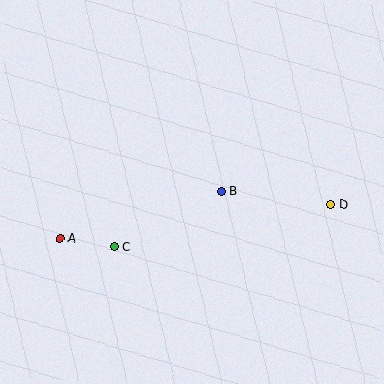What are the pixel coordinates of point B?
Point B is at (221, 191).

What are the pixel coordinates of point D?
Point D is at (330, 204).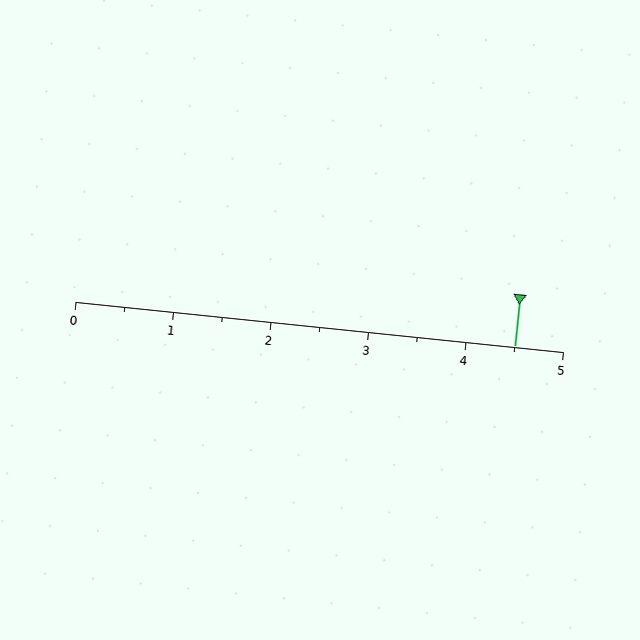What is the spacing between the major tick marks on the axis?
The major ticks are spaced 1 apart.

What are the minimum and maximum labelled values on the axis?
The axis runs from 0 to 5.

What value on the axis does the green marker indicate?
The marker indicates approximately 4.5.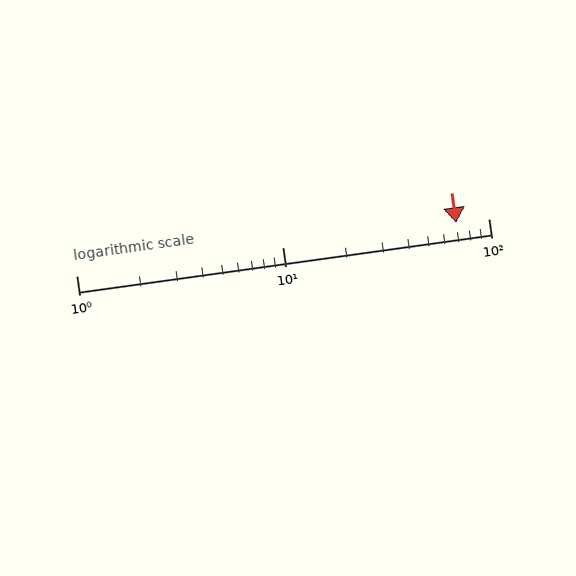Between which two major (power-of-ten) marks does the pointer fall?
The pointer is between 10 and 100.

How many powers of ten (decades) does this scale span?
The scale spans 2 decades, from 1 to 100.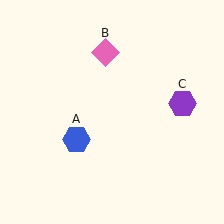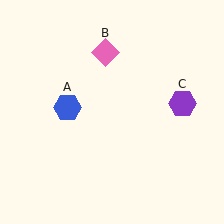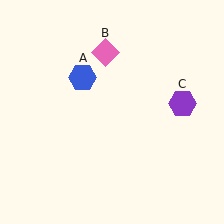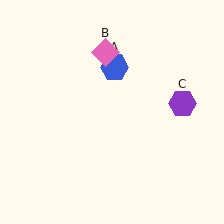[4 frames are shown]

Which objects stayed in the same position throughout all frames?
Pink diamond (object B) and purple hexagon (object C) remained stationary.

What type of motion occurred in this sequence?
The blue hexagon (object A) rotated clockwise around the center of the scene.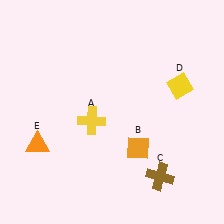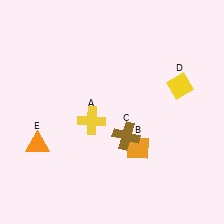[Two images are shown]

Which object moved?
The brown cross (C) moved up.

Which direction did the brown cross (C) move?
The brown cross (C) moved up.